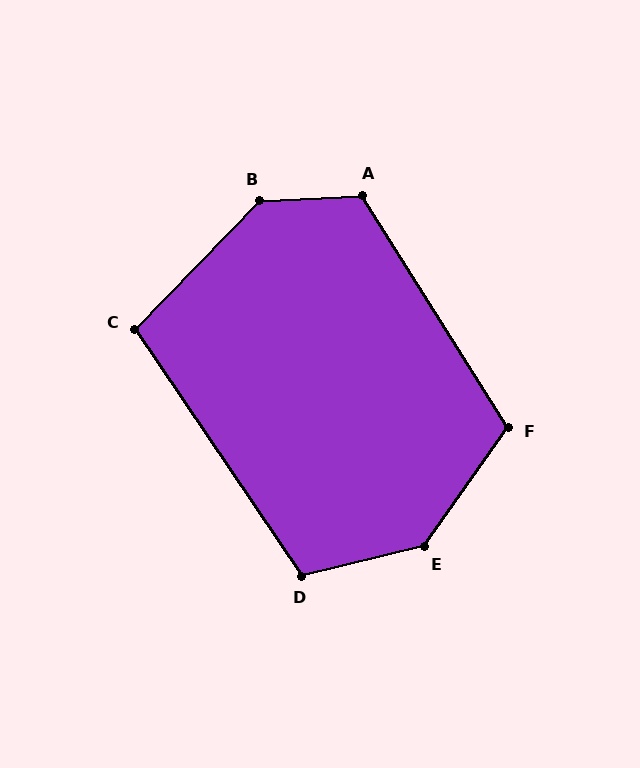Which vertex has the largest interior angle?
E, at approximately 139 degrees.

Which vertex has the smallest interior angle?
C, at approximately 102 degrees.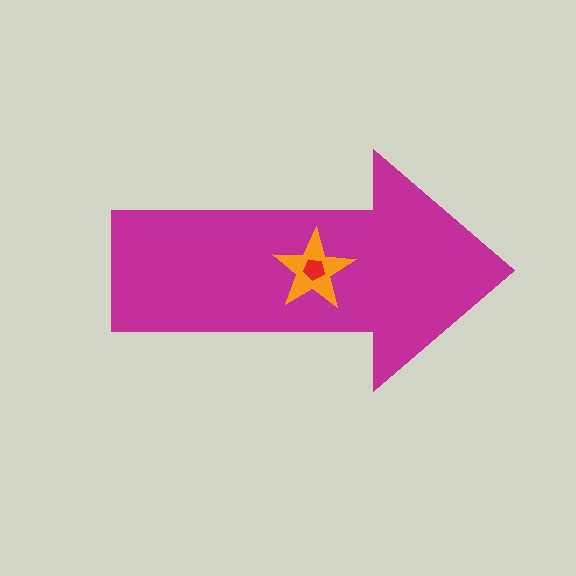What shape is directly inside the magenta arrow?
The orange star.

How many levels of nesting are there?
3.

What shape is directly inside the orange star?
The red pentagon.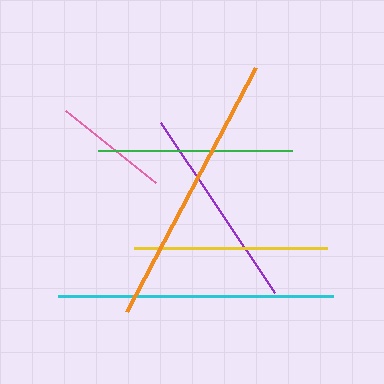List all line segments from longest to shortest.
From longest to shortest: orange, cyan, purple, green, yellow, pink.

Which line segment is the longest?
The orange line is the longest at approximately 276 pixels.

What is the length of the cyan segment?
The cyan segment is approximately 275 pixels long.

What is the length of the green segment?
The green segment is approximately 194 pixels long.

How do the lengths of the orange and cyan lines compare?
The orange and cyan lines are approximately the same length.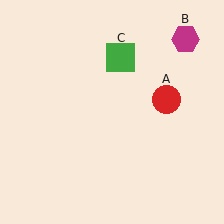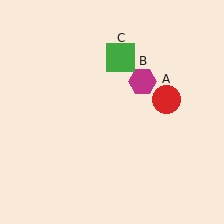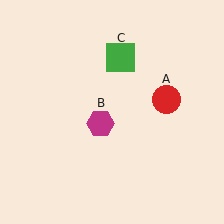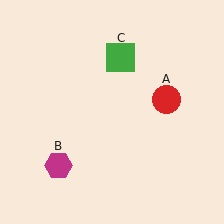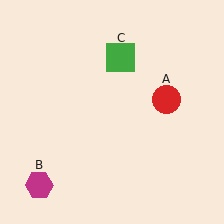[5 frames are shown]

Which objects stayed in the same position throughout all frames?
Red circle (object A) and green square (object C) remained stationary.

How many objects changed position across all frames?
1 object changed position: magenta hexagon (object B).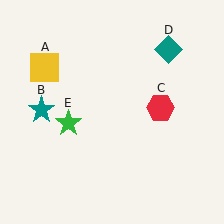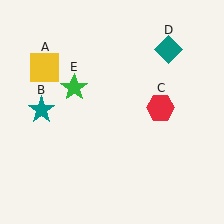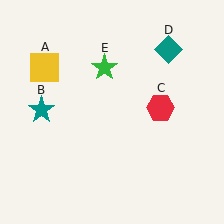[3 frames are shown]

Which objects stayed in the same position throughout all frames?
Yellow square (object A) and teal star (object B) and red hexagon (object C) and teal diamond (object D) remained stationary.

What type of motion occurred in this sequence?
The green star (object E) rotated clockwise around the center of the scene.